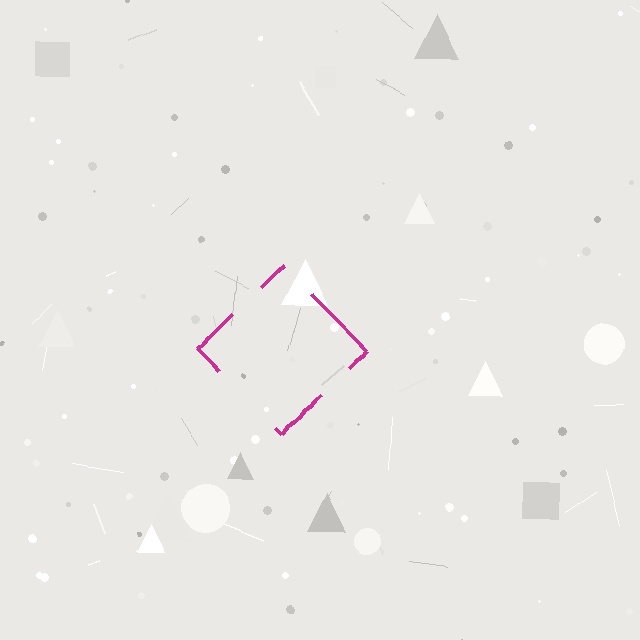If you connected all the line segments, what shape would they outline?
They would outline a diamond.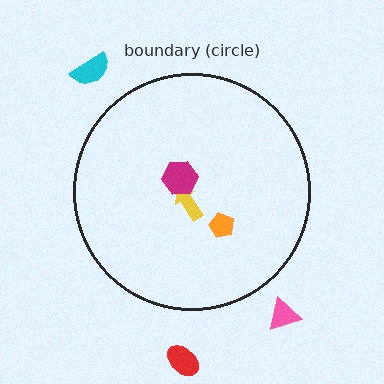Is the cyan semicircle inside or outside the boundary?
Outside.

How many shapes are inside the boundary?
3 inside, 3 outside.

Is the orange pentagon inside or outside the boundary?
Inside.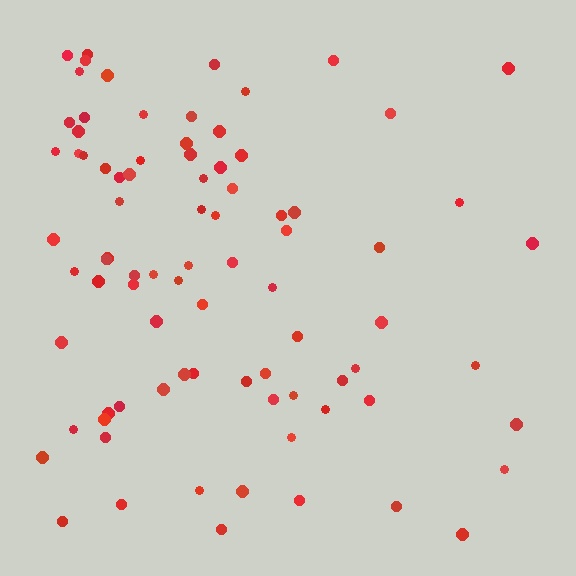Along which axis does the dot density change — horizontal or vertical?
Horizontal.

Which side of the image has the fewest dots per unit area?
The right.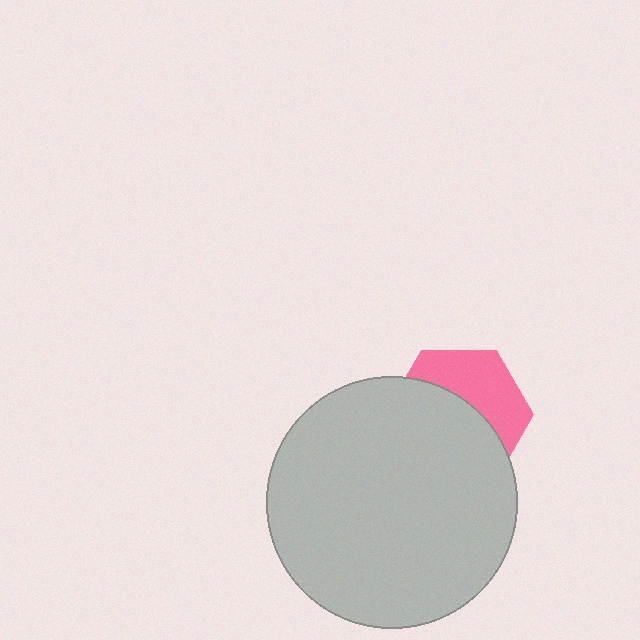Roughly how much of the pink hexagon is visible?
A small part of it is visible (roughly 41%).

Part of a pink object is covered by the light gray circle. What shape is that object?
It is a hexagon.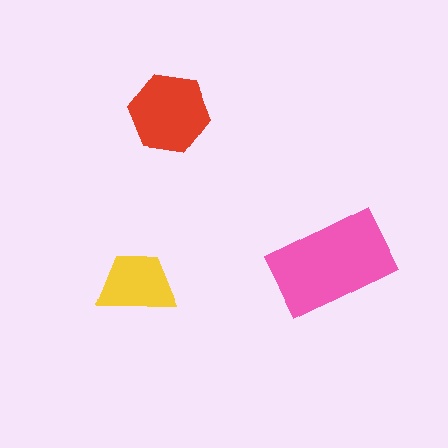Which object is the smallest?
The yellow trapezoid.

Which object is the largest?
The pink rectangle.